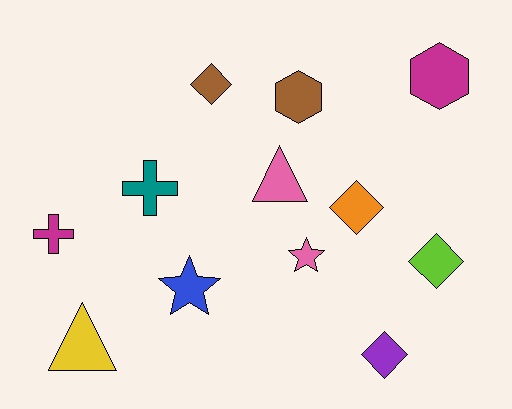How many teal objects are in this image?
There is 1 teal object.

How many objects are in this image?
There are 12 objects.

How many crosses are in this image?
There are 2 crosses.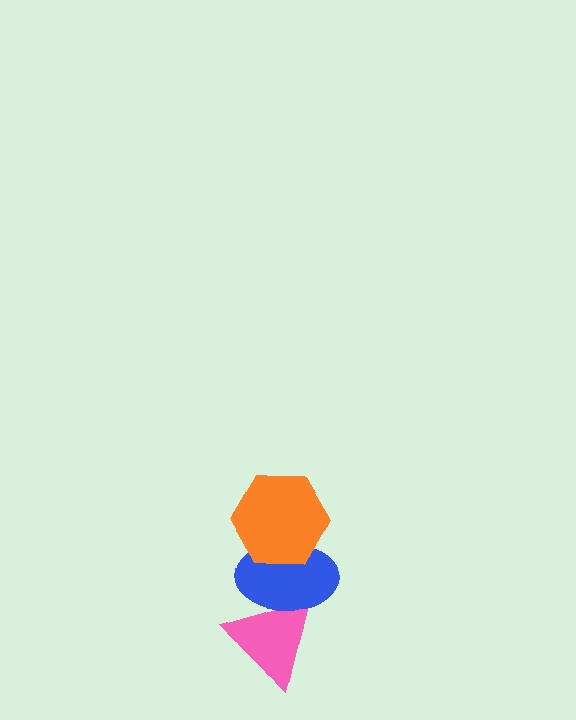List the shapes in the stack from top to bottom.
From top to bottom: the orange hexagon, the blue ellipse, the pink triangle.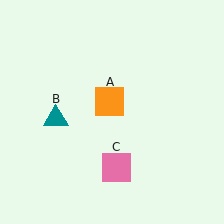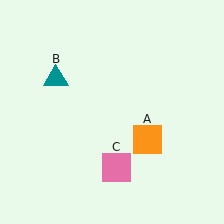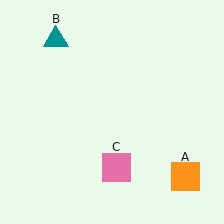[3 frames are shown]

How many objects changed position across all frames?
2 objects changed position: orange square (object A), teal triangle (object B).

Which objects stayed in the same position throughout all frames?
Pink square (object C) remained stationary.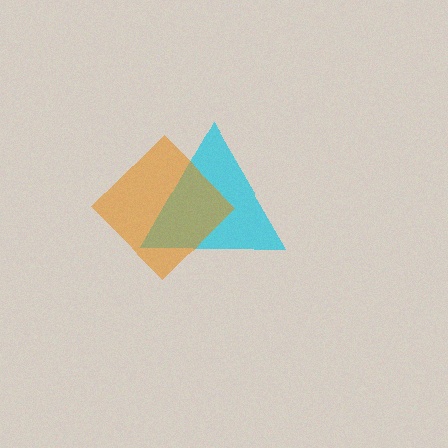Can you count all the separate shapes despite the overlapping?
Yes, there are 2 separate shapes.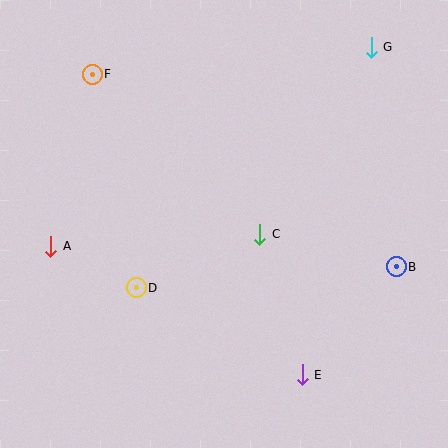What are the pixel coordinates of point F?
Point F is at (92, 74).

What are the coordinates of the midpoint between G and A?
The midpoint between G and A is at (211, 147).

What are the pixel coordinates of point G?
Point G is at (371, 47).